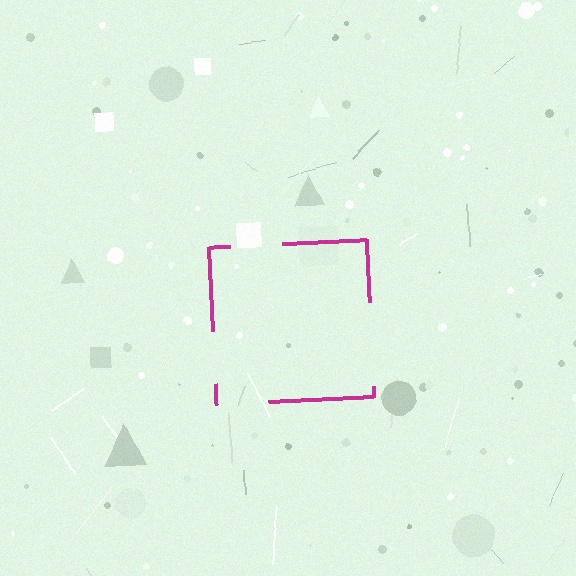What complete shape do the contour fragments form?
The contour fragments form a square.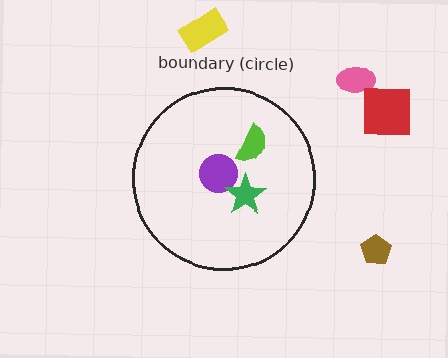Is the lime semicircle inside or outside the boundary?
Inside.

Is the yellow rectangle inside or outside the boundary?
Outside.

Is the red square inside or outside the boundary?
Outside.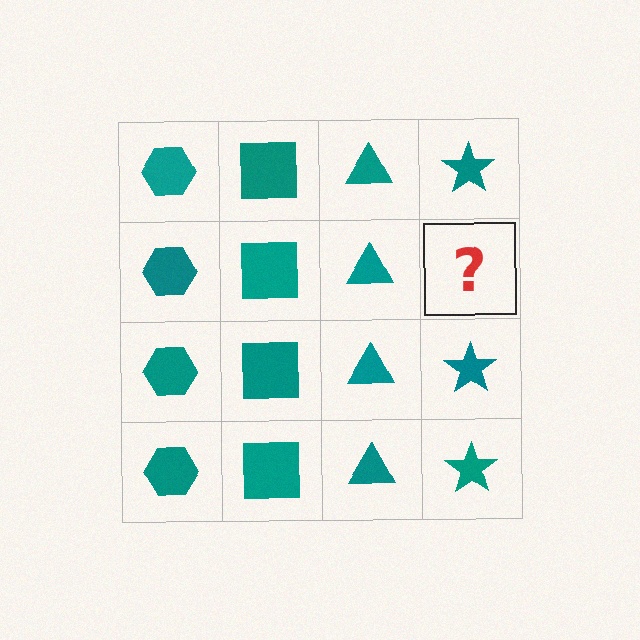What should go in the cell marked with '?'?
The missing cell should contain a teal star.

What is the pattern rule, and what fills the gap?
The rule is that each column has a consistent shape. The gap should be filled with a teal star.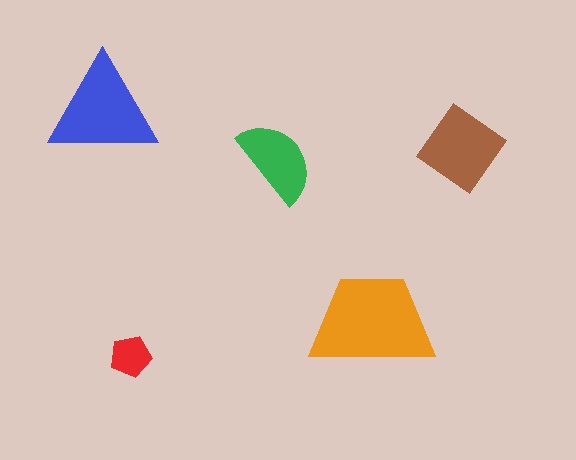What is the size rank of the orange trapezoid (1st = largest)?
1st.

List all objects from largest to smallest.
The orange trapezoid, the blue triangle, the brown diamond, the green semicircle, the red pentagon.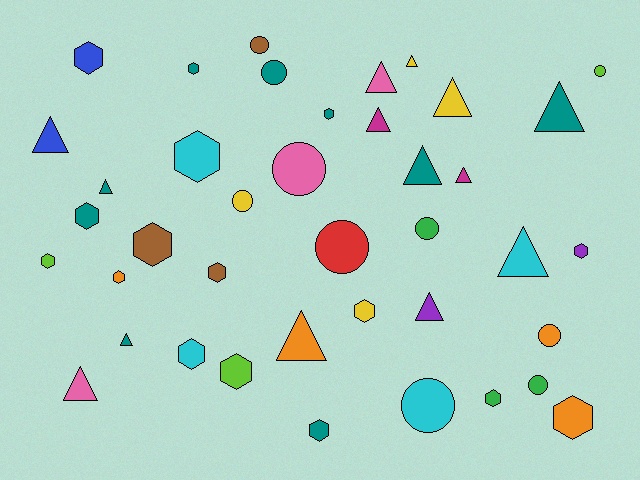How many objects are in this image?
There are 40 objects.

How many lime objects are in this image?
There are 3 lime objects.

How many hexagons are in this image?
There are 16 hexagons.